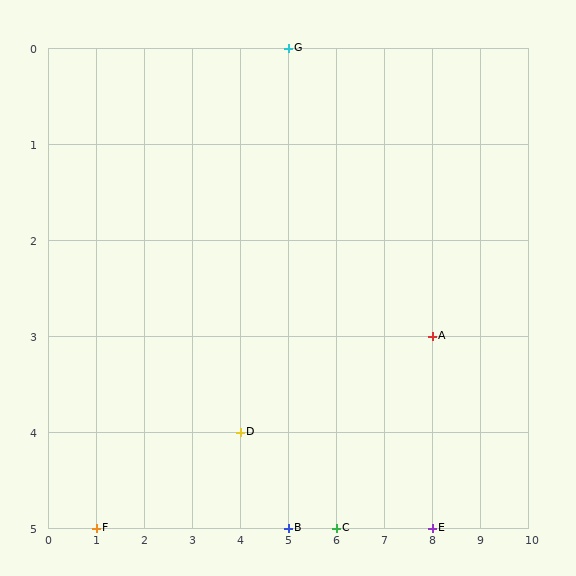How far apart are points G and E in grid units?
Points G and E are 3 columns and 5 rows apart (about 5.8 grid units diagonally).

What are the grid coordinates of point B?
Point B is at grid coordinates (5, 5).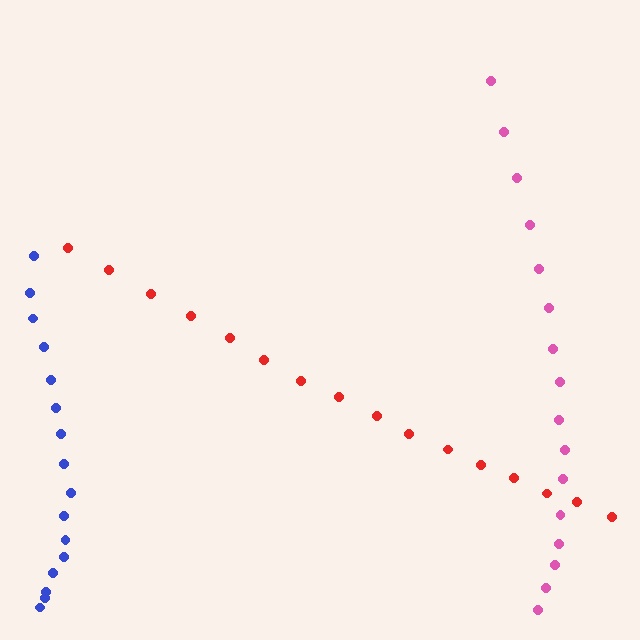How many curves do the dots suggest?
There are 3 distinct paths.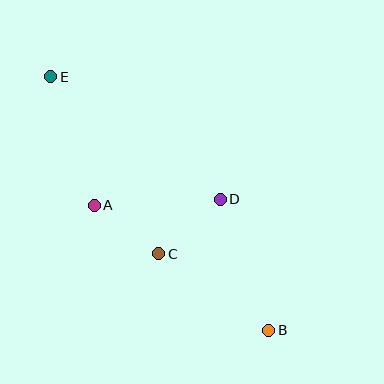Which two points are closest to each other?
Points A and C are closest to each other.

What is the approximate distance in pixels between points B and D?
The distance between B and D is approximately 140 pixels.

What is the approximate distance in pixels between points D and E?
The distance between D and E is approximately 209 pixels.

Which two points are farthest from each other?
Points B and E are farthest from each other.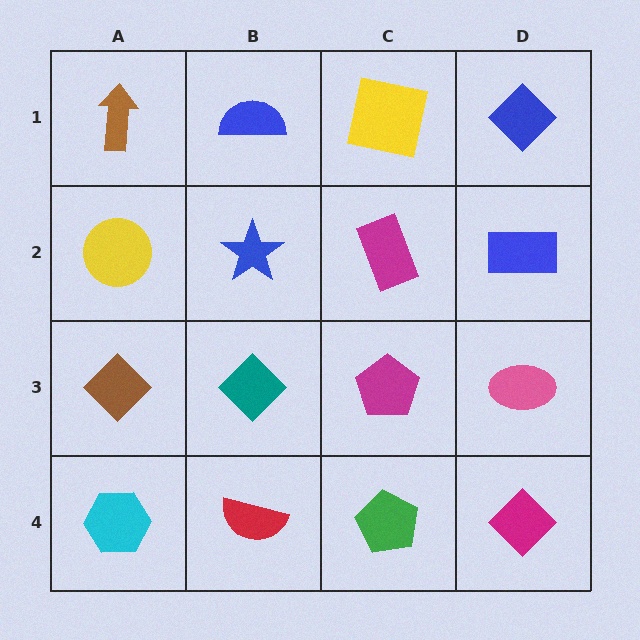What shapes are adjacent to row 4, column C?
A magenta pentagon (row 3, column C), a red semicircle (row 4, column B), a magenta diamond (row 4, column D).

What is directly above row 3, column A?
A yellow circle.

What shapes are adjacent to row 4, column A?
A brown diamond (row 3, column A), a red semicircle (row 4, column B).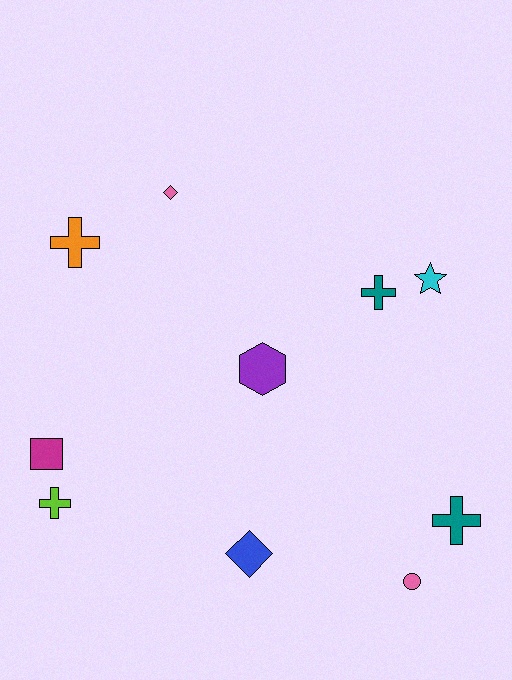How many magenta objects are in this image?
There is 1 magenta object.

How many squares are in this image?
There is 1 square.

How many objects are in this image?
There are 10 objects.